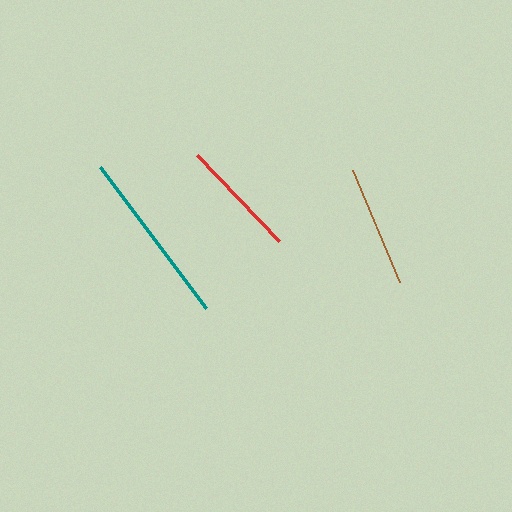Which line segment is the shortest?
The red line is the shortest at approximately 119 pixels.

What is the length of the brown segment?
The brown segment is approximately 122 pixels long.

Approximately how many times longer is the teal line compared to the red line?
The teal line is approximately 1.5 times the length of the red line.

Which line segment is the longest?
The teal line is the longest at approximately 177 pixels.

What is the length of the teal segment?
The teal segment is approximately 177 pixels long.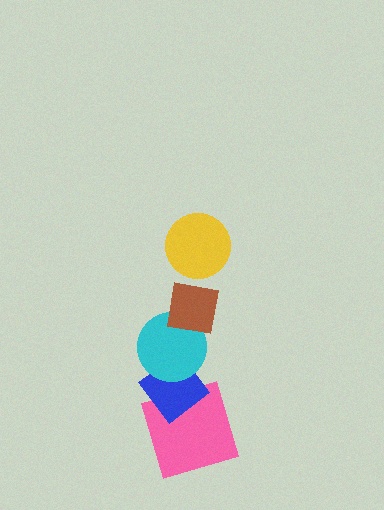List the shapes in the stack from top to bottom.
From top to bottom: the yellow circle, the brown square, the cyan circle, the blue diamond, the pink square.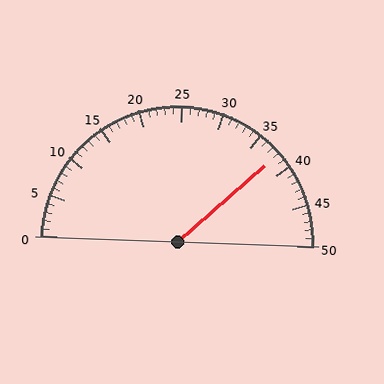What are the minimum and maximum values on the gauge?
The gauge ranges from 0 to 50.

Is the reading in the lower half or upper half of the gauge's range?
The reading is in the upper half of the range (0 to 50).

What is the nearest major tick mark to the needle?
The nearest major tick mark is 40.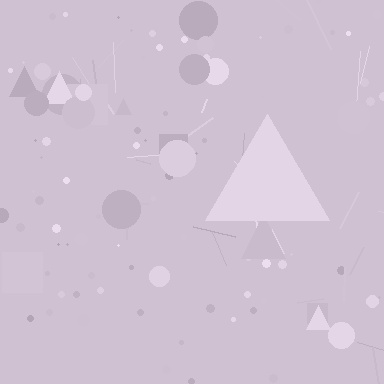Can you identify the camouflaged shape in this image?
The camouflaged shape is a triangle.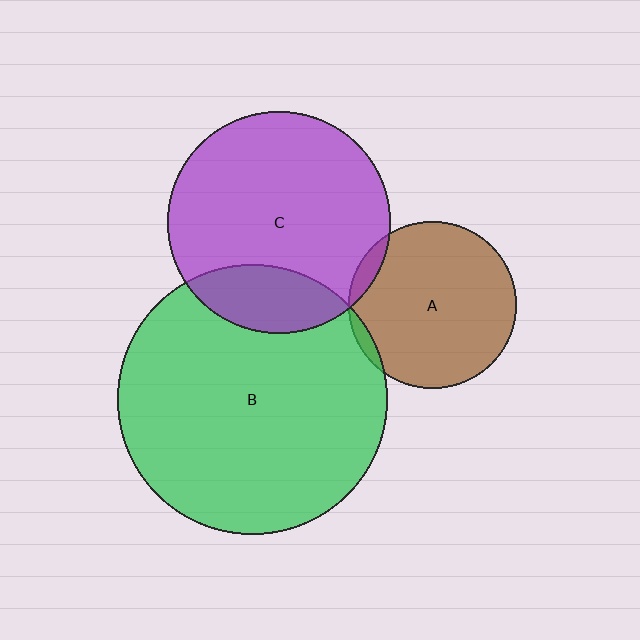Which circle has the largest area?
Circle B (green).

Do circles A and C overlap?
Yes.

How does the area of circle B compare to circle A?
Approximately 2.6 times.